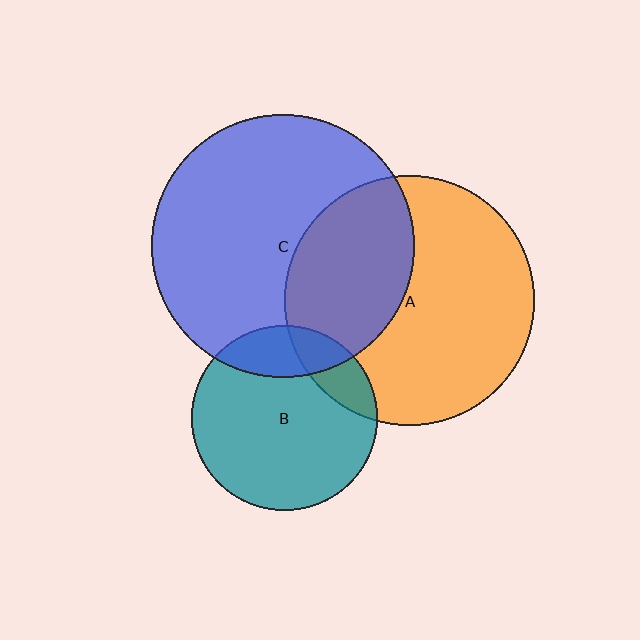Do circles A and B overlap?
Yes.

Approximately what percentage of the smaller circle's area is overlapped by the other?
Approximately 15%.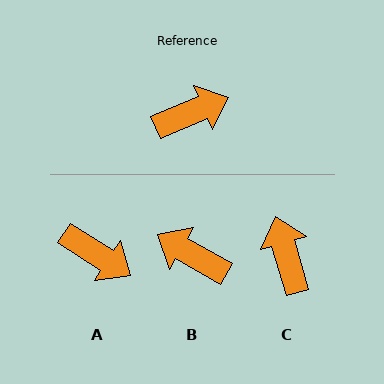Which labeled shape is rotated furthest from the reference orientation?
B, about 128 degrees away.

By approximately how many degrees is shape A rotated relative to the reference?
Approximately 56 degrees clockwise.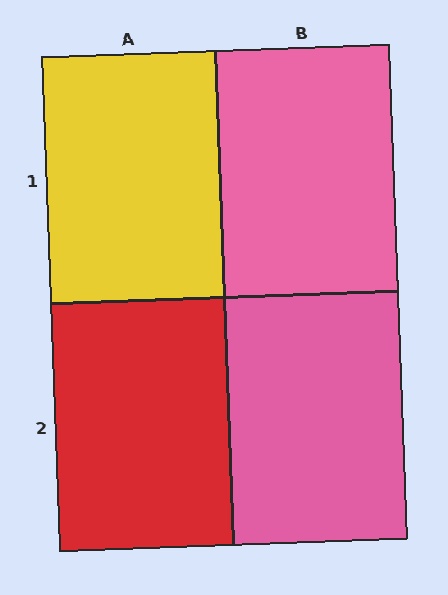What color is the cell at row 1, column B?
Pink.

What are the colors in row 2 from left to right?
Red, pink.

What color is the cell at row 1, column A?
Yellow.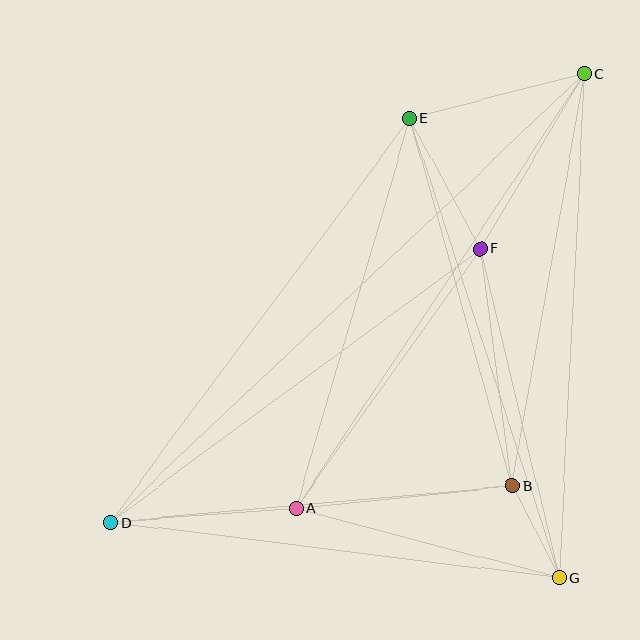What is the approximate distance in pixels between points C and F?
The distance between C and F is approximately 203 pixels.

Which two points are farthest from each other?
Points C and D are farthest from each other.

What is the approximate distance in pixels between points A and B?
The distance between A and B is approximately 217 pixels.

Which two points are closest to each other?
Points B and G are closest to each other.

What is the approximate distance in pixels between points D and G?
The distance between D and G is approximately 452 pixels.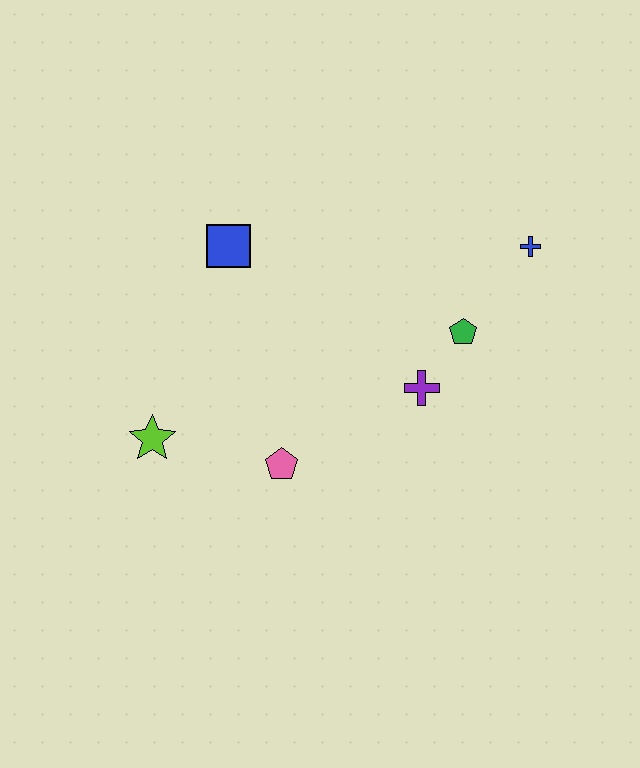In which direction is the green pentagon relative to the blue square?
The green pentagon is to the right of the blue square.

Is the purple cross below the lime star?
No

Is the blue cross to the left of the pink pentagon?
No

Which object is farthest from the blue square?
The blue cross is farthest from the blue square.